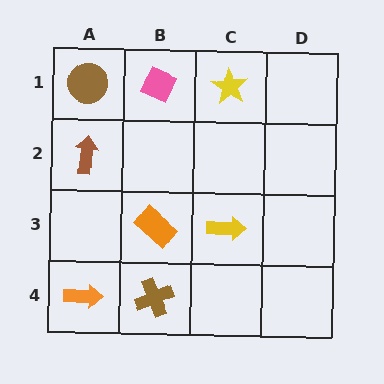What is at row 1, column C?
A yellow star.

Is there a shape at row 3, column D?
No, that cell is empty.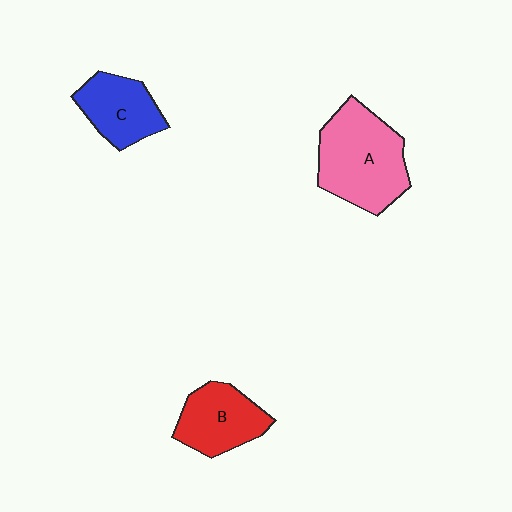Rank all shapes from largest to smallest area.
From largest to smallest: A (pink), B (red), C (blue).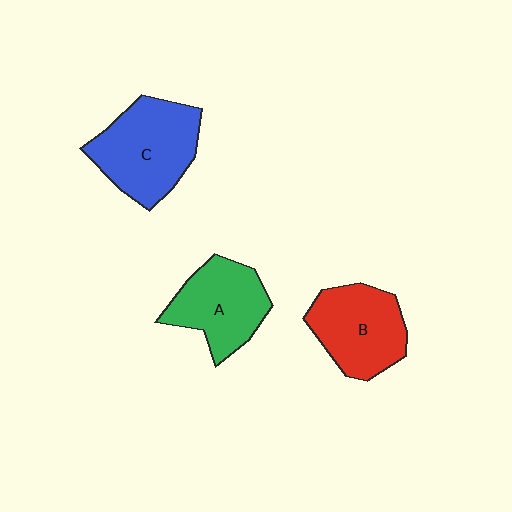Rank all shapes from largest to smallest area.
From largest to smallest: C (blue), B (red), A (green).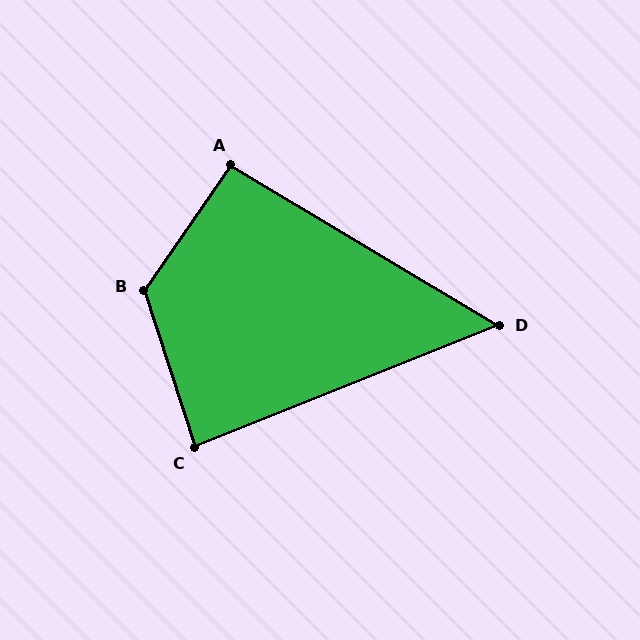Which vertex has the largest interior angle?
B, at approximately 127 degrees.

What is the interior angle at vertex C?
Approximately 86 degrees (approximately right).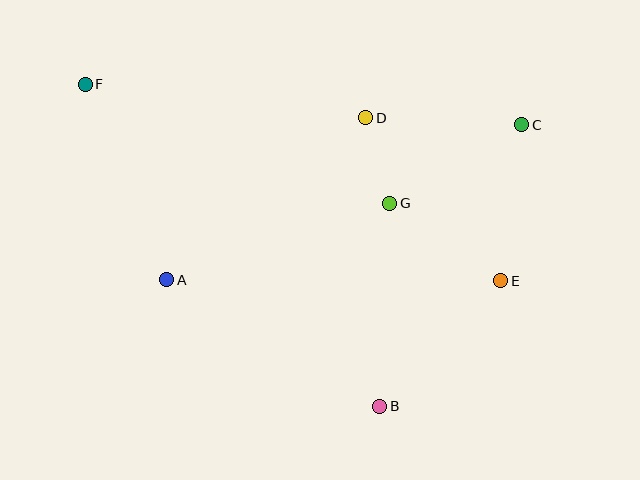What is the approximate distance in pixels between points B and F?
The distance between B and F is approximately 437 pixels.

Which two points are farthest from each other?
Points E and F are farthest from each other.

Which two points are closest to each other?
Points D and G are closest to each other.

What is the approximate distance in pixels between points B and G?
The distance between B and G is approximately 203 pixels.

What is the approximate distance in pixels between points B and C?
The distance between B and C is approximately 315 pixels.